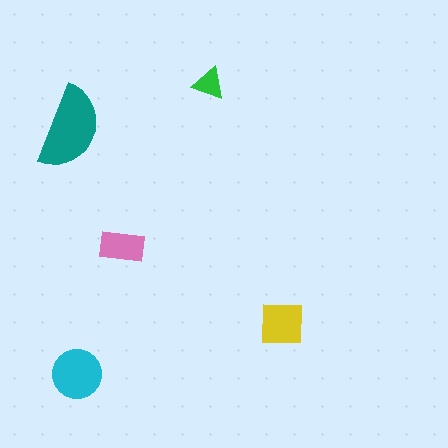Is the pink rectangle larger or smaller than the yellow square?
Smaller.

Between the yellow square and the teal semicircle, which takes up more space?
The teal semicircle.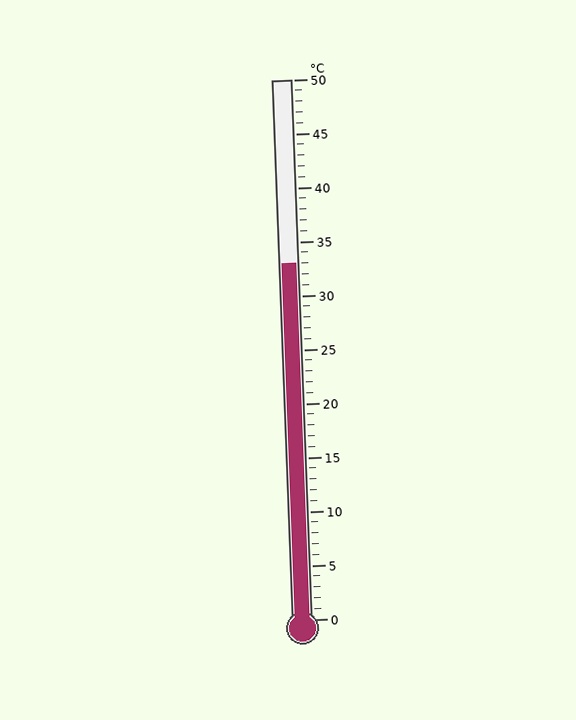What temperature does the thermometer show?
The thermometer shows approximately 33°C.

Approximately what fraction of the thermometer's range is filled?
The thermometer is filled to approximately 65% of its range.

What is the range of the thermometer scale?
The thermometer scale ranges from 0°C to 50°C.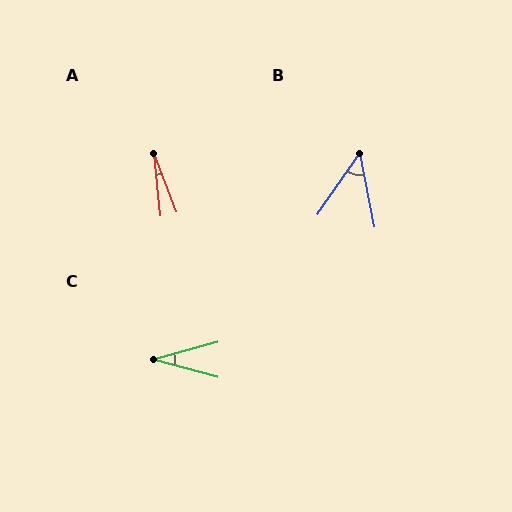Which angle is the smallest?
A, at approximately 15 degrees.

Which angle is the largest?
B, at approximately 45 degrees.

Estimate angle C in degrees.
Approximately 31 degrees.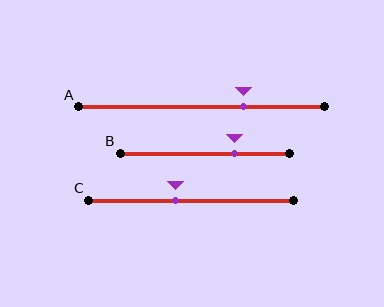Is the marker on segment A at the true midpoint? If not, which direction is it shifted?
No, the marker on segment A is shifted to the right by about 17% of the segment length.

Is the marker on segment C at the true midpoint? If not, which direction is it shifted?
No, the marker on segment C is shifted to the left by about 8% of the segment length.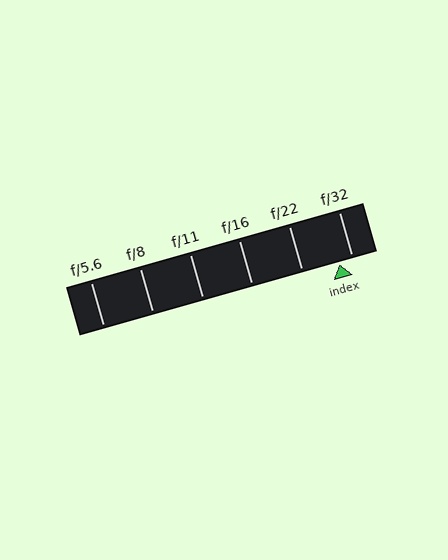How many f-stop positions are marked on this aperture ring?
There are 6 f-stop positions marked.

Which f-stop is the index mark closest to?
The index mark is closest to f/32.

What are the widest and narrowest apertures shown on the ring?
The widest aperture shown is f/5.6 and the narrowest is f/32.